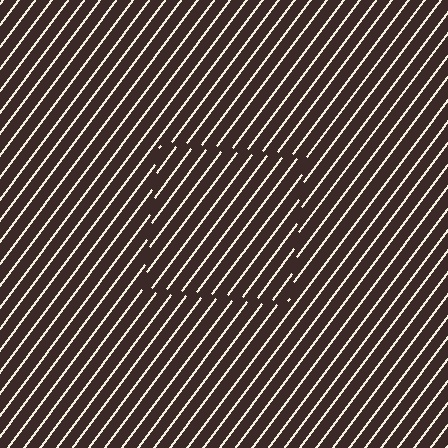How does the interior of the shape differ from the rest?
The interior of the shape contains the same grating, shifted by half a period — the contour is defined by the phase discontinuity where line-ends from the inner and outer gratings abut.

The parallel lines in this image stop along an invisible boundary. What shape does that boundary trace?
An illusory square. The interior of the shape contains the same grating, shifted by half a period — the contour is defined by the phase discontinuity where line-ends from the inner and outer gratings abut.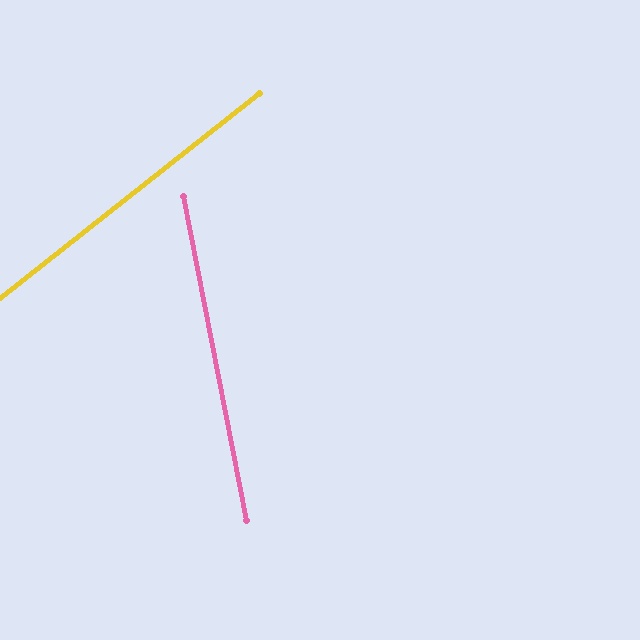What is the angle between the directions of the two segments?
Approximately 63 degrees.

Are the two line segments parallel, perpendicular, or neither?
Neither parallel nor perpendicular — they differ by about 63°.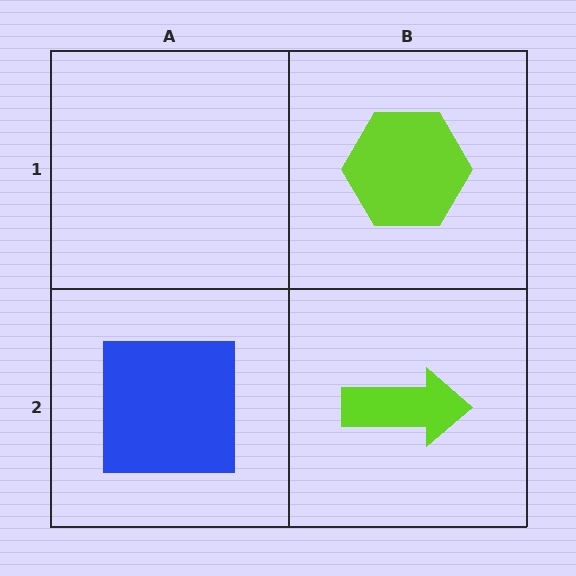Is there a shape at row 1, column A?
No, that cell is empty.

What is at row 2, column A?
A blue square.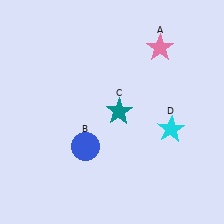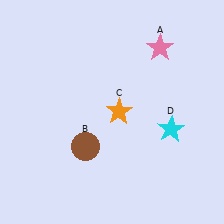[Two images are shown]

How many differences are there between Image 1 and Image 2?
There are 2 differences between the two images.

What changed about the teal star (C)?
In Image 1, C is teal. In Image 2, it changed to orange.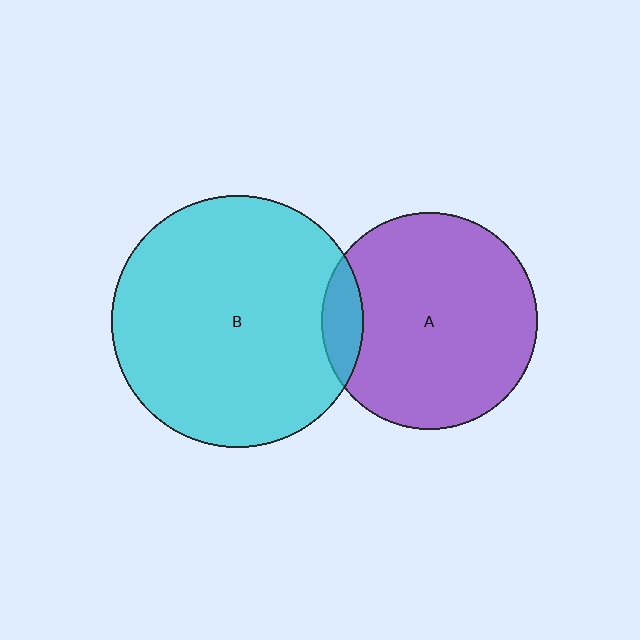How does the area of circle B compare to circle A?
Approximately 1.4 times.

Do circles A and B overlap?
Yes.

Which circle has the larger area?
Circle B (cyan).